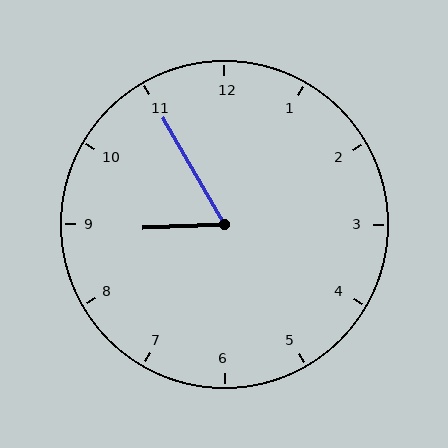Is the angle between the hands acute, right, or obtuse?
It is acute.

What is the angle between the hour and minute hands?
Approximately 62 degrees.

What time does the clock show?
8:55.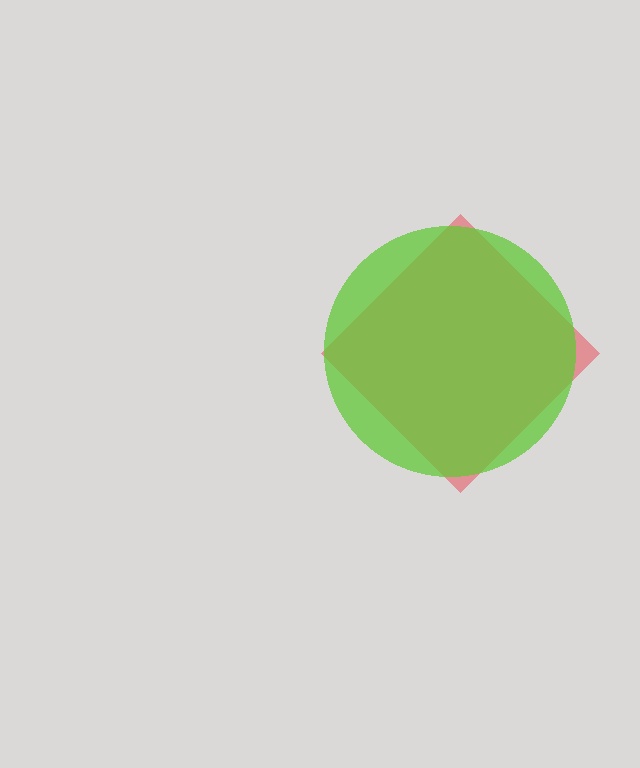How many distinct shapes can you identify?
There are 2 distinct shapes: a red diamond, a lime circle.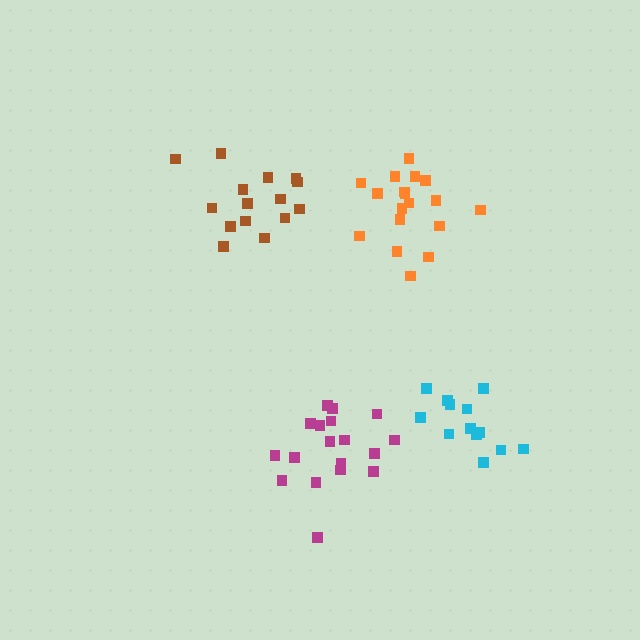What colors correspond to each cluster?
The clusters are colored: cyan, orange, magenta, brown.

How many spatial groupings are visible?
There are 4 spatial groupings.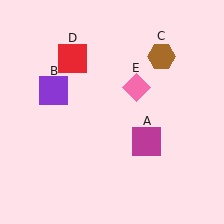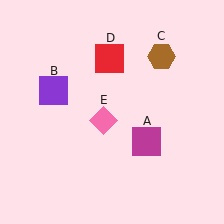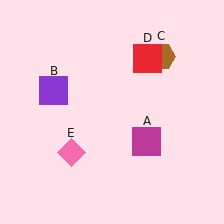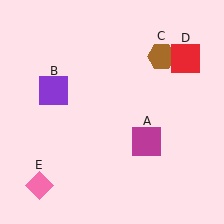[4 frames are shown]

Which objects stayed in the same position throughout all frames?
Magenta square (object A) and purple square (object B) and brown hexagon (object C) remained stationary.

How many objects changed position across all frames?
2 objects changed position: red square (object D), pink diamond (object E).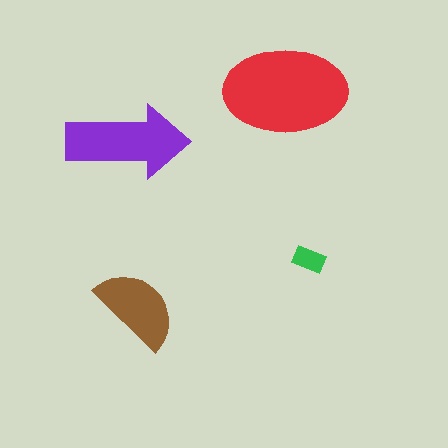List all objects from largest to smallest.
The red ellipse, the purple arrow, the brown semicircle, the green rectangle.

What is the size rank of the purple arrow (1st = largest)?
2nd.